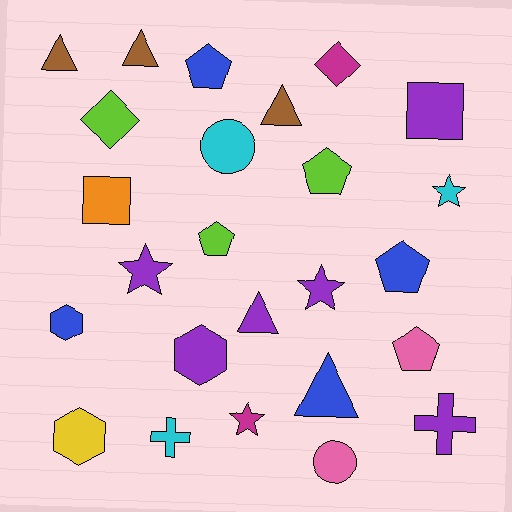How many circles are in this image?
There are 2 circles.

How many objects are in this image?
There are 25 objects.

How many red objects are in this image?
There are no red objects.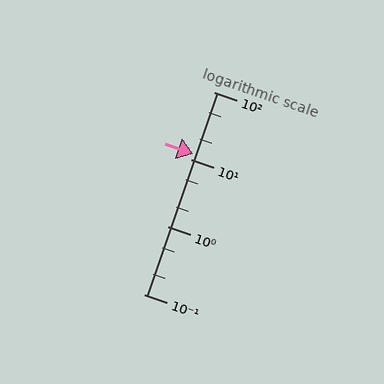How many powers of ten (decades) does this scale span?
The scale spans 3 decades, from 0.1 to 100.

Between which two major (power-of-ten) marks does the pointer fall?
The pointer is between 10 and 100.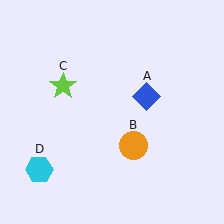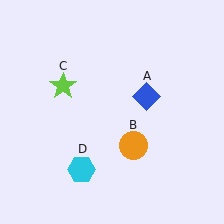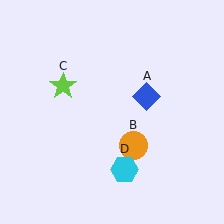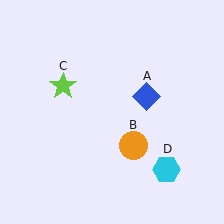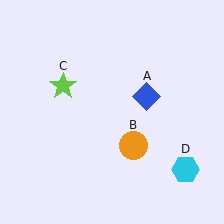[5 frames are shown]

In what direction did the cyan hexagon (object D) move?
The cyan hexagon (object D) moved right.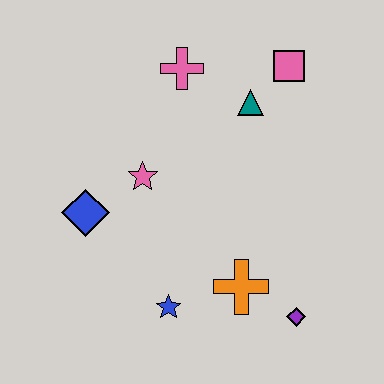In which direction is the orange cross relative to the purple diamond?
The orange cross is to the left of the purple diamond.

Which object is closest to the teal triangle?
The pink square is closest to the teal triangle.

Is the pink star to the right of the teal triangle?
No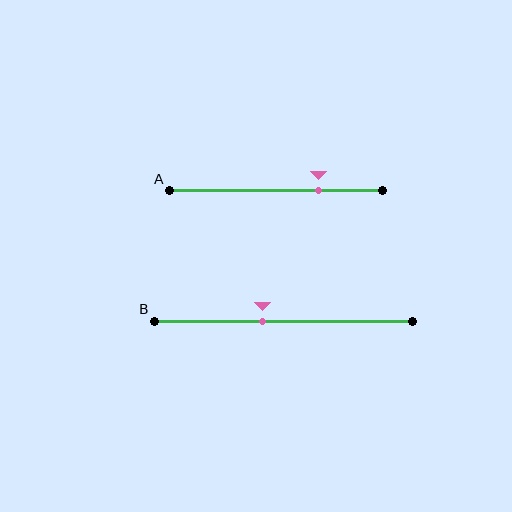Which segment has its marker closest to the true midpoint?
Segment B has its marker closest to the true midpoint.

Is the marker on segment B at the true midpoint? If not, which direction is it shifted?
No, the marker on segment B is shifted to the left by about 8% of the segment length.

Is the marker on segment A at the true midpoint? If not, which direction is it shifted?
No, the marker on segment A is shifted to the right by about 20% of the segment length.